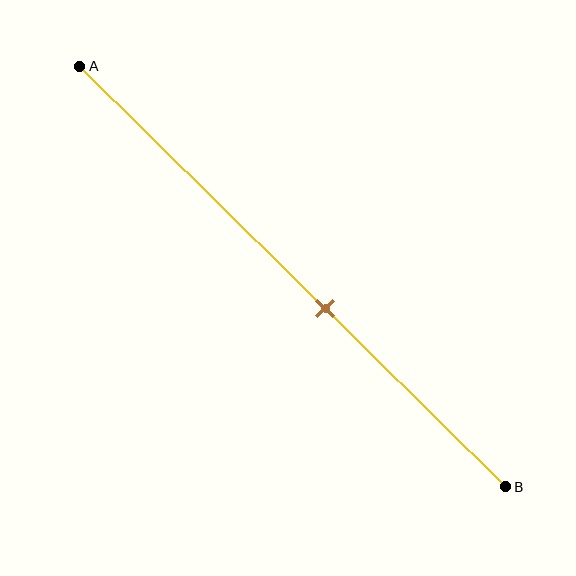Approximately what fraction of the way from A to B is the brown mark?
The brown mark is approximately 60% of the way from A to B.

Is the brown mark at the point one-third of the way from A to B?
No, the mark is at about 60% from A, not at the 33% one-third point.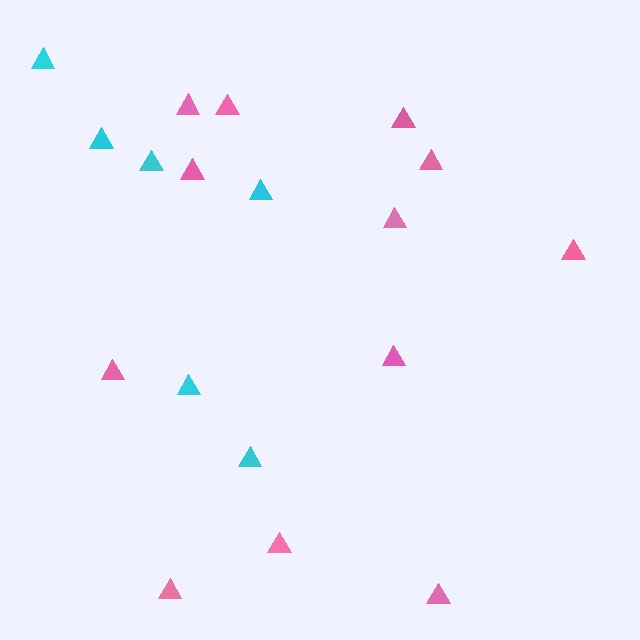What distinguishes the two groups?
There are 2 groups: one group of cyan triangles (6) and one group of pink triangles (12).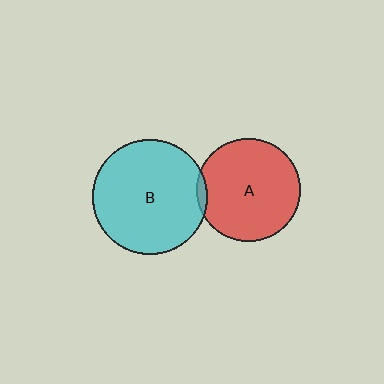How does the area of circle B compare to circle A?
Approximately 1.2 times.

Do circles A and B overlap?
Yes.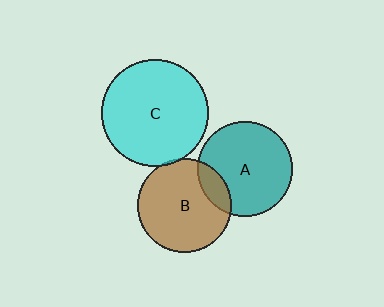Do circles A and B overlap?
Yes.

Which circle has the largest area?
Circle C (cyan).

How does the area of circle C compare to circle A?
Approximately 1.3 times.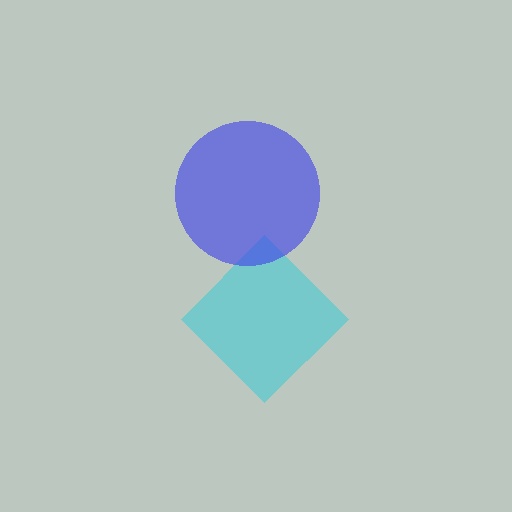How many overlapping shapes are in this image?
There are 2 overlapping shapes in the image.